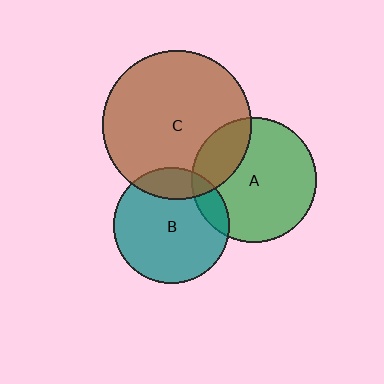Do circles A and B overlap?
Yes.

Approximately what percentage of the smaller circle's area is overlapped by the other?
Approximately 15%.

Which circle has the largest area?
Circle C (brown).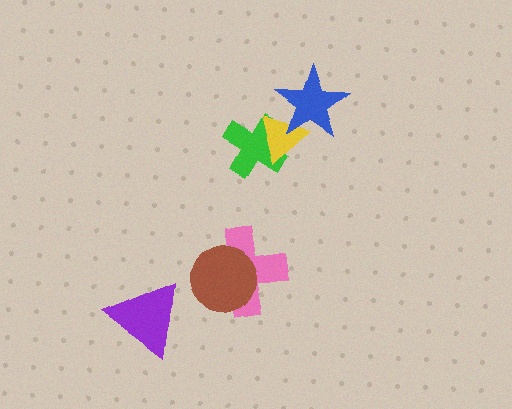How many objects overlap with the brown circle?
1 object overlaps with the brown circle.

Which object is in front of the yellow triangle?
The blue star is in front of the yellow triangle.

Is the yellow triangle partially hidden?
Yes, it is partially covered by another shape.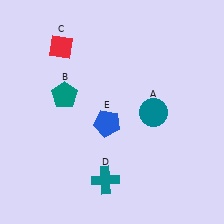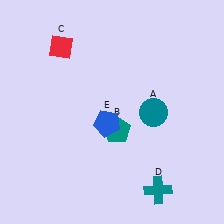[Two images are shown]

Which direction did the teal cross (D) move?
The teal cross (D) moved right.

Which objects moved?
The objects that moved are: the teal pentagon (B), the teal cross (D).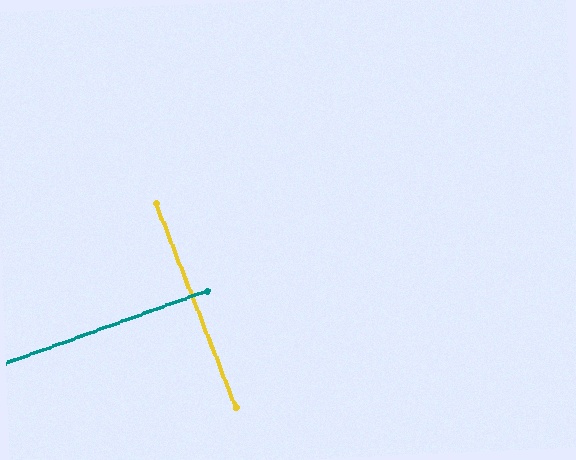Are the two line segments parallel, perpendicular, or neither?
Perpendicular — they meet at approximately 88°.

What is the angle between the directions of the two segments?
Approximately 88 degrees.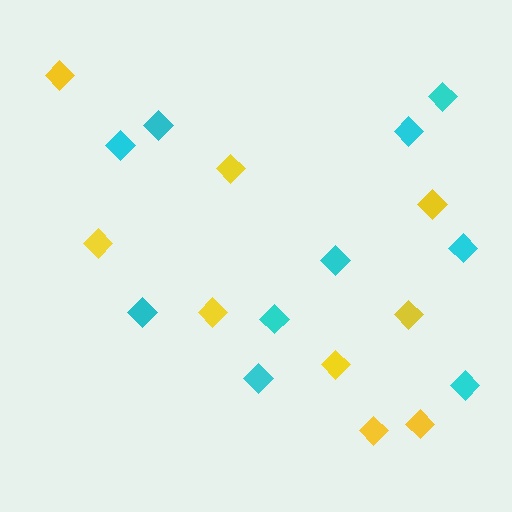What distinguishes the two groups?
There are 2 groups: one group of cyan diamonds (10) and one group of yellow diamonds (9).